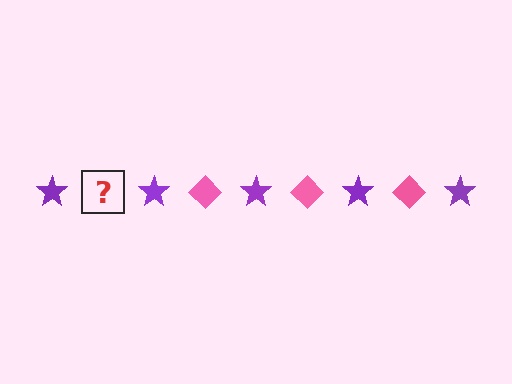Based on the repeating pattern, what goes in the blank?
The blank should be a pink diamond.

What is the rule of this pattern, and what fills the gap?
The rule is that the pattern alternates between purple star and pink diamond. The gap should be filled with a pink diamond.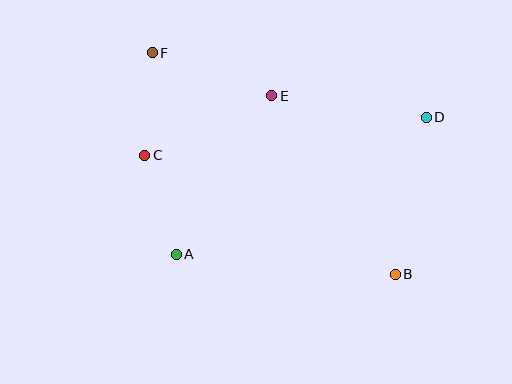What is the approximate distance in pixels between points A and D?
The distance between A and D is approximately 285 pixels.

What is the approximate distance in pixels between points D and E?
The distance between D and E is approximately 156 pixels.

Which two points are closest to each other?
Points C and F are closest to each other.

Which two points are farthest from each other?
Points B and F are farthest from each other.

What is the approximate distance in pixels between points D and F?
The distance between D and F is approximately 282 pixels.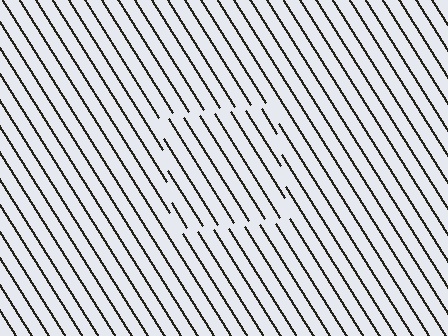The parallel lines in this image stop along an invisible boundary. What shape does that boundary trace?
An illusory square. The interior of the shape contains the same grating, shifted by half a period — the contour is defined by the phase discontinuity where line-ends from the inner and outer gratings abut.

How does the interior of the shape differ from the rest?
The interior of the shape contains the same grating, shifted by half a period — the contour is defined by the phase discontinuity where line-ends from the inner and outer gratings abut.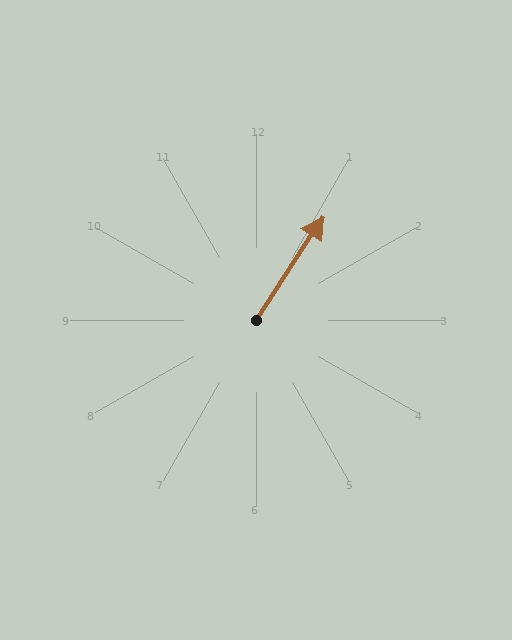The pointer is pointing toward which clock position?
Roughly 1 o'clock.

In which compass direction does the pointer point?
Northeast.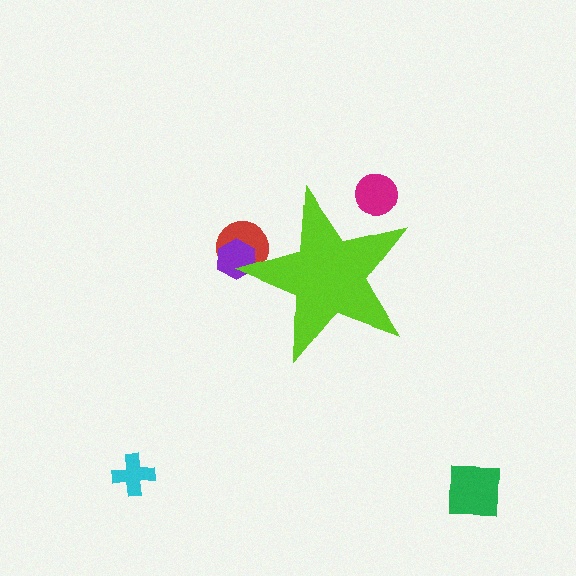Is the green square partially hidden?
No, the green square is fully visible.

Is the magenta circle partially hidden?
Yes, the magenta circle is partially hidden behind the lime star.